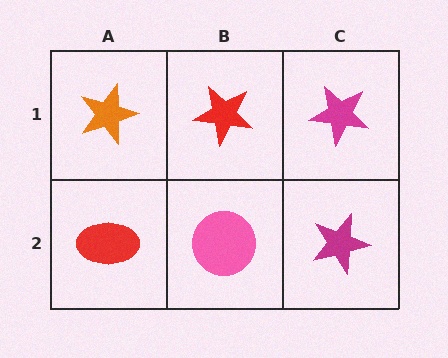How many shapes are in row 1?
3 shapes.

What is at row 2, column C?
A magenta star.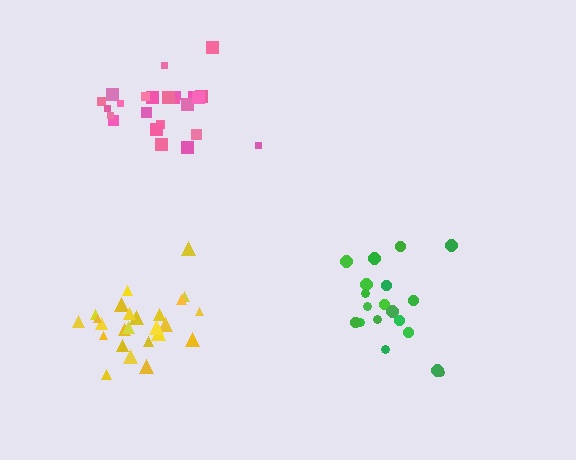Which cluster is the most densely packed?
Yellow.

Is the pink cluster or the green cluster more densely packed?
Pink.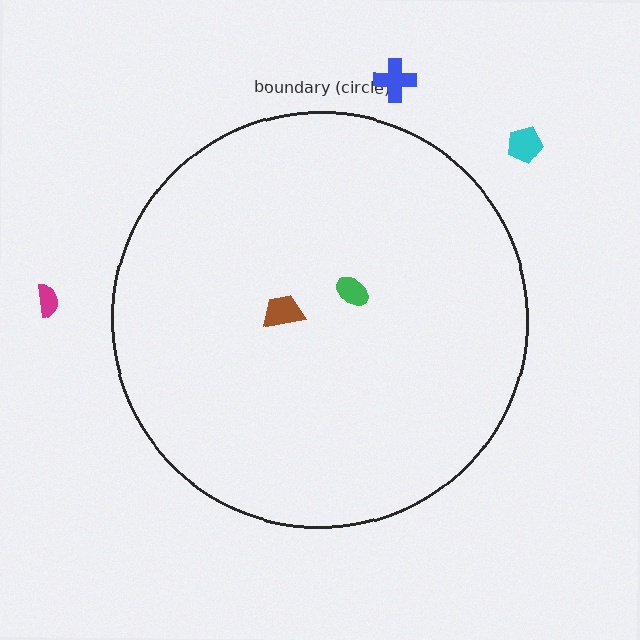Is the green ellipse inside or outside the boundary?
Inside.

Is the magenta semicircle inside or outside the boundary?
Outside.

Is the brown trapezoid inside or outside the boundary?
Inside.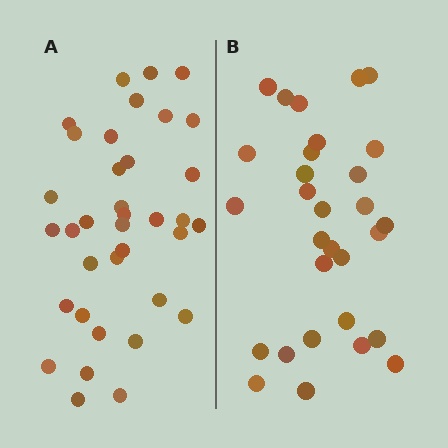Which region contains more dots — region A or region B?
Region A (the left region) has more dots.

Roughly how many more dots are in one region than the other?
Region A has about 6 more dots than region B.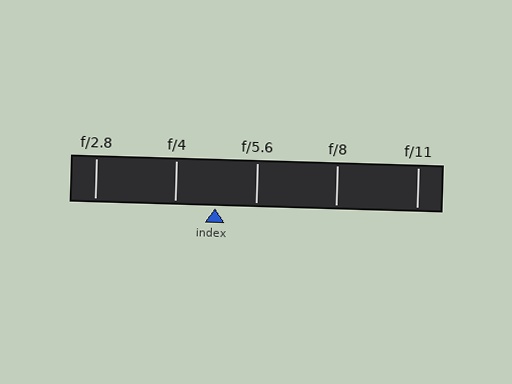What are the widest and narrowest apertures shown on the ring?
The widest aperture shown is f/2.8 and the narrowest is f/11.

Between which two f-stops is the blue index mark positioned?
The index mark is between f/4 and f/5.6.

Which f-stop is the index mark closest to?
The index mark is closest to f/4.